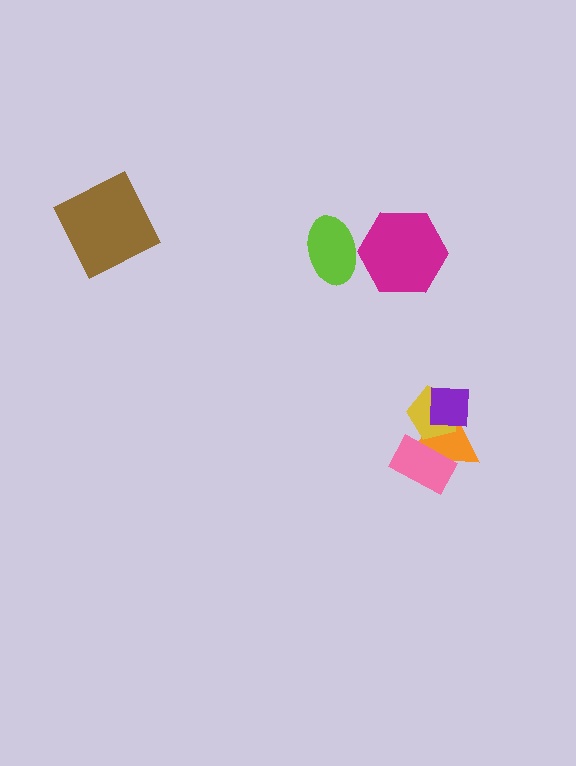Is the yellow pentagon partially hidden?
Yes, it is partially covered by another shape.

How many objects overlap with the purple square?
2 objects overlap with the purple square.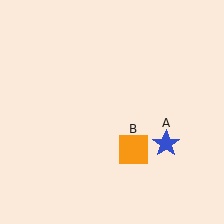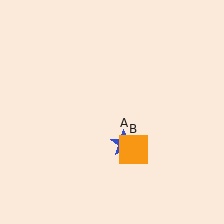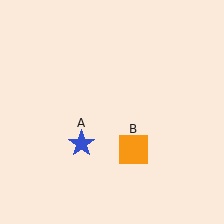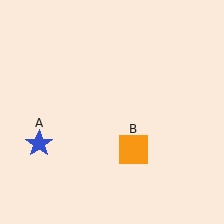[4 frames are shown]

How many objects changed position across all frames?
1 object changed position: blue star (object A).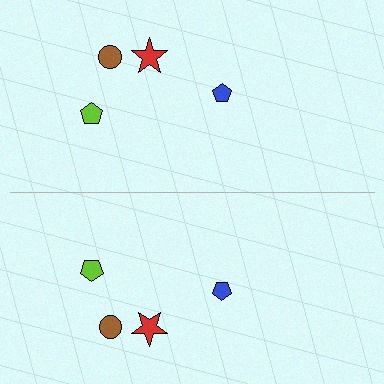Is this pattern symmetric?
Yes, this pattern has bilateral (reflection) symmetry.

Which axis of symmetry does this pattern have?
The pattern has a horizontal axis of symmetry running through the center of the image.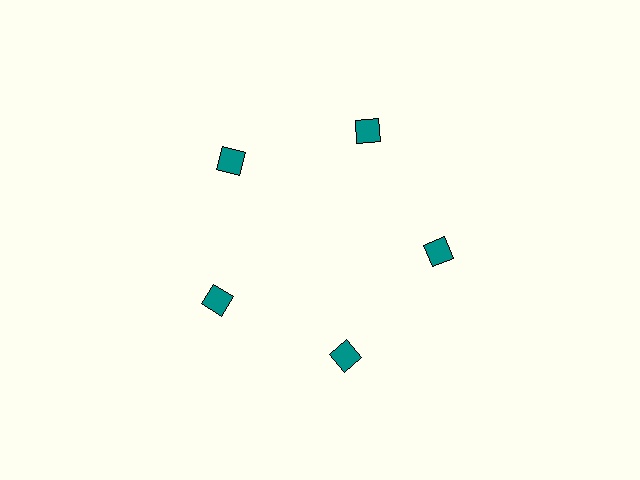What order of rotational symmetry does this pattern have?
This pattern has 5-fold rotational symmetry.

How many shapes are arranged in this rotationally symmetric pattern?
There are 5 shapes, arranged in 5 groups of 1.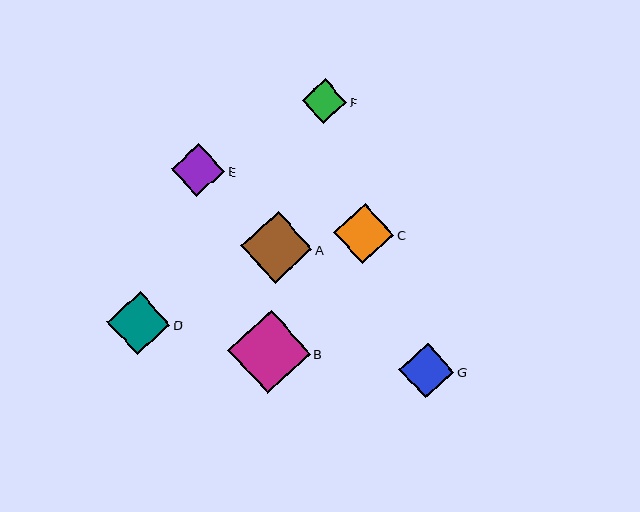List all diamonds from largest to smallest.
From largest to smallest: B, A, D, C, G, E, F.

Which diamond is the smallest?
Diamond F is the smallest with a size of approximately 45 pixels.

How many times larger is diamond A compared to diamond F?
Diamond A is approximately 1.6 times the size of diamond F.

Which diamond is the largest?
Diamond B is the largest with a size of approximately 82 pixels.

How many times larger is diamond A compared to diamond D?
Diamond A is approximately 1.1 times the size of diamond D.